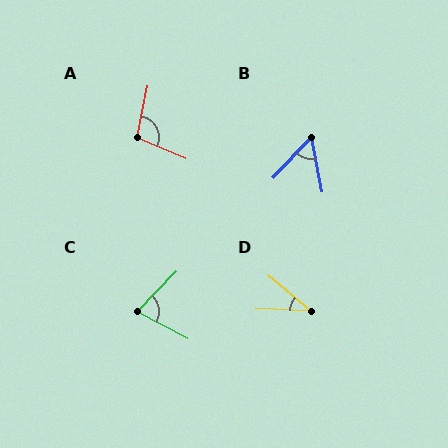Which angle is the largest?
A, at approximately 102 degrees.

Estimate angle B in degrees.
Approximately 55 degrees.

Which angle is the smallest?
D, at approximately 37 degrees.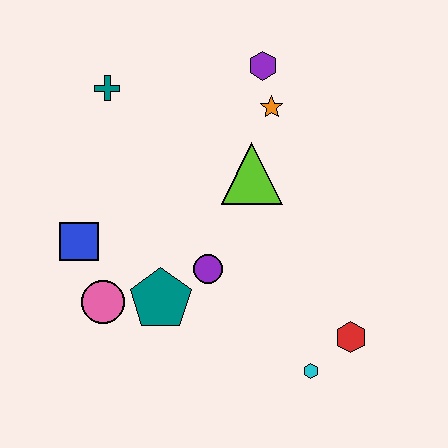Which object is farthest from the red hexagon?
The teal cross is farthest from the red hexagon.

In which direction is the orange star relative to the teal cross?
The orange star is to the right of the teal cross.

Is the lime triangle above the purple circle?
Yes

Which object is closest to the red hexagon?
The cyan hexagon is closest to the red hexagon.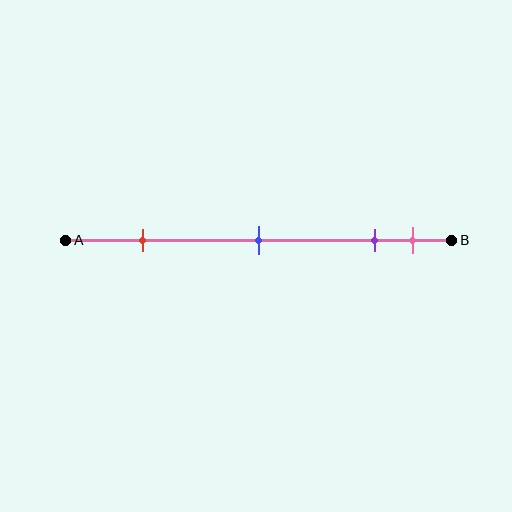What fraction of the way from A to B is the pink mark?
The pink mark is approximately 90% (0.9) of the way from A to B.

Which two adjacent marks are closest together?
The purple and pink marks are the closest adjacent pair.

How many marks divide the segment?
There are 4 marks dividing the segment.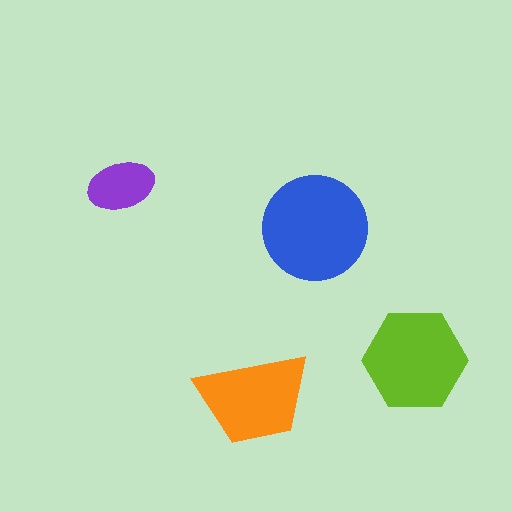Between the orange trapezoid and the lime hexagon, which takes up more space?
The lime hexagon.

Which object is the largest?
The blue circle.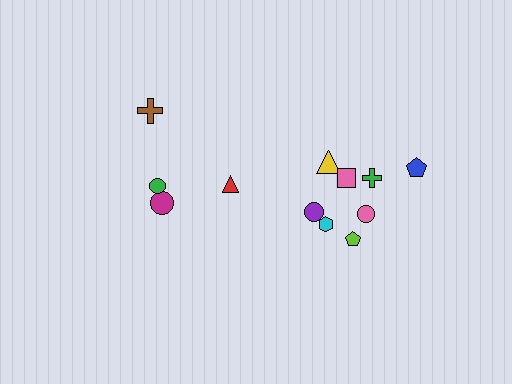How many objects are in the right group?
There are 8 objects.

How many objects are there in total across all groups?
There are 12 objects.